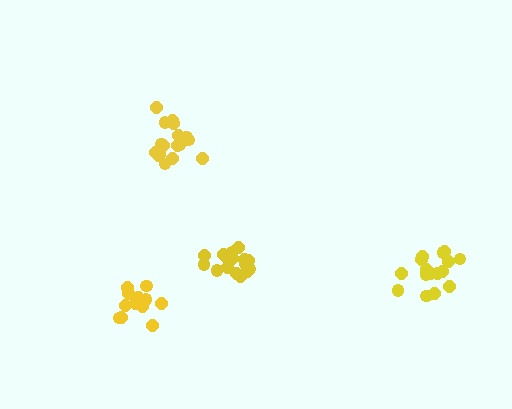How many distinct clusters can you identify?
There are 4 distinct clusters.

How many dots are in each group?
Group 1: 16 dots, Group 2: 17 dots, Group 3: 16 dots, Group 4: 13 dots (62 total).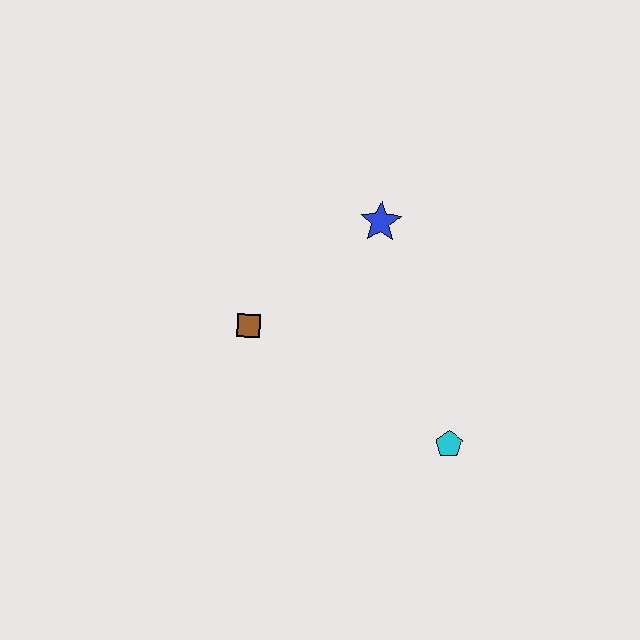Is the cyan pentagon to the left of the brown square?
No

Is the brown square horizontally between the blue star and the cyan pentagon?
No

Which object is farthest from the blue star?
The cyan pentagon is farthest from the blue star.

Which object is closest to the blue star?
The brown square is closest to the blue star.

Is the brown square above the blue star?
No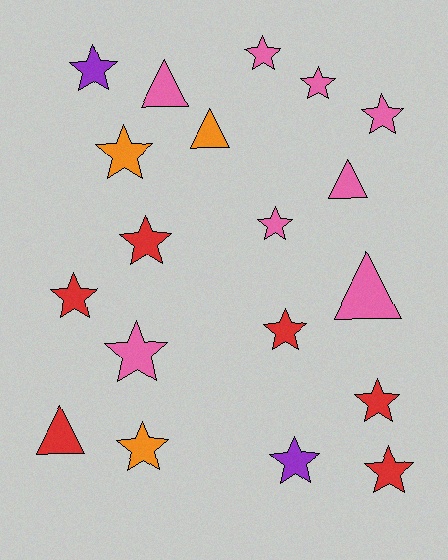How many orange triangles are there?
There is 1 orange triangle.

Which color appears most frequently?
Pink, with 8 objects.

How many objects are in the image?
There are 19 objects.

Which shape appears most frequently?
Star, with 14 objects.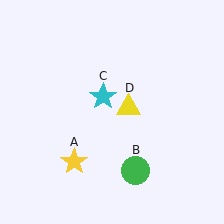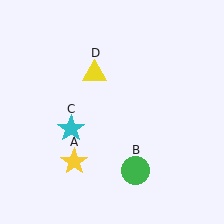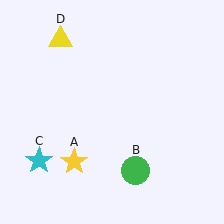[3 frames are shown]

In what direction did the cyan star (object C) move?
The cyan star (object C) moved down and to the left.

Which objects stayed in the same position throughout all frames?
Yellow star (object A) and green circle (object B) remained stationary.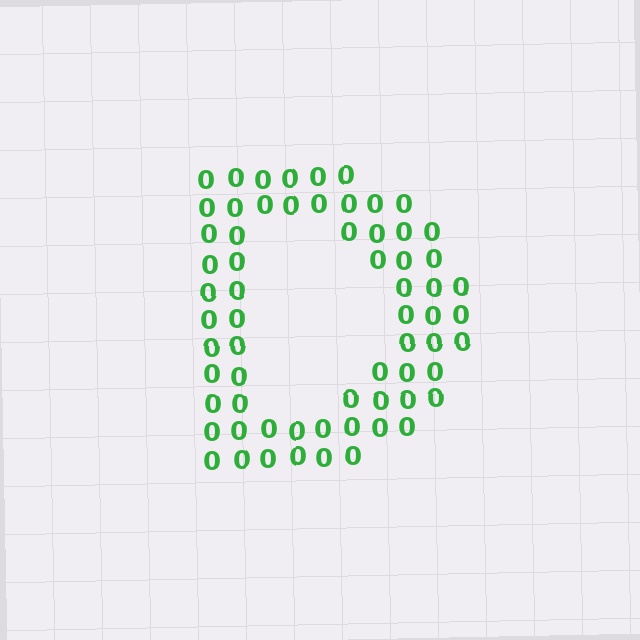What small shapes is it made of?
It is made of small digit 0's.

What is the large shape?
The large shape is the letter D.